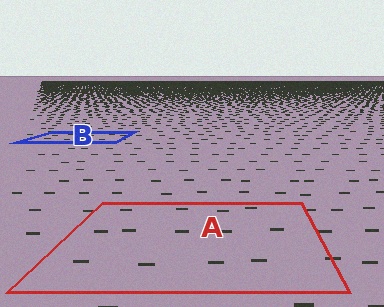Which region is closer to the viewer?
Region A is closer. The texture elements there are larger and more spread out.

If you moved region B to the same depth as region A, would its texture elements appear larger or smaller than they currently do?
They would appear larger. At a closer depth, the same texture elements are projected at a bigger on-screen size.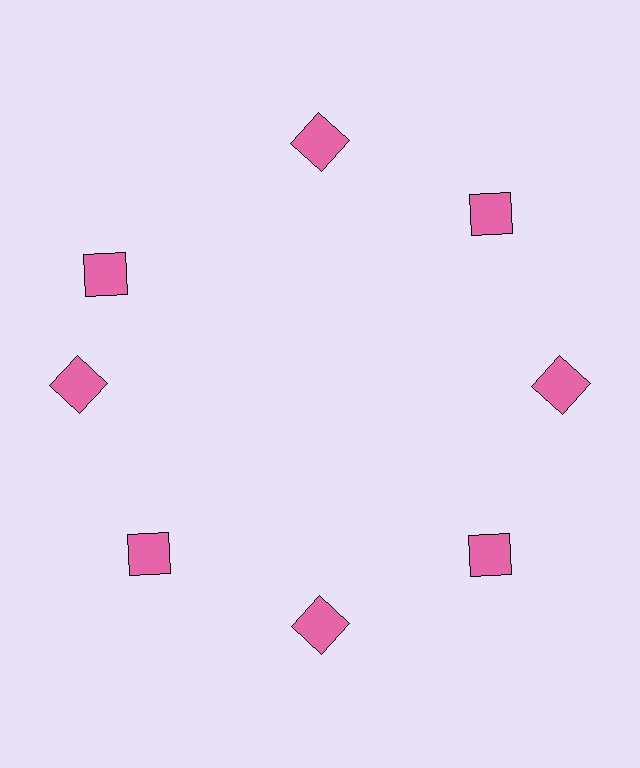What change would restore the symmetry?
The symmetry would be restored by rotating it back into even spacing with its neighbors so that all 8 squares sit at equal angles and equal distance from the center.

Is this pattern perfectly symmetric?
No. The 8 pink squares are arranged in a ring, but one element near the 10 o'clock position is rotated out of alignment along the ring, breaking the 8-fold rotational symmetry.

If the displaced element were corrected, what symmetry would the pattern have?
It would have 8-fold rotational symmetry — the pattern would map onto itself every 45 degrees.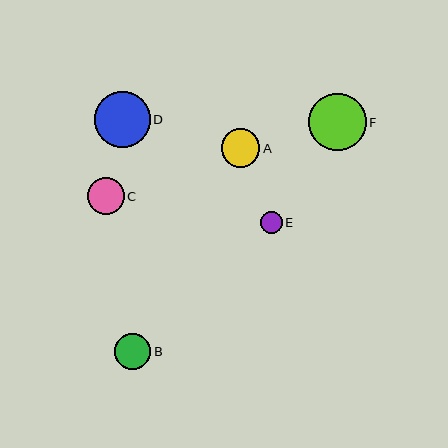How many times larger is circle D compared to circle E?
Circle D is approximately 2.6 times the size of circle E.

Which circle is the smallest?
Circle E is the smallest with a size of approximately 21 pixels.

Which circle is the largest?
Circle F is the largest with a size of approximately 57 pixels.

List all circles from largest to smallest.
From largest to smallest: F, D, A, C, B, E.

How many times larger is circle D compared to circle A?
Circle D is approximately 1.4 times the size of circle A.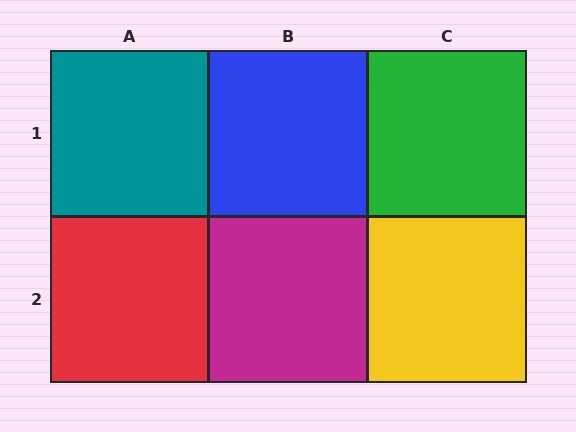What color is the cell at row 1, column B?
Blue.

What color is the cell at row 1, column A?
Teal.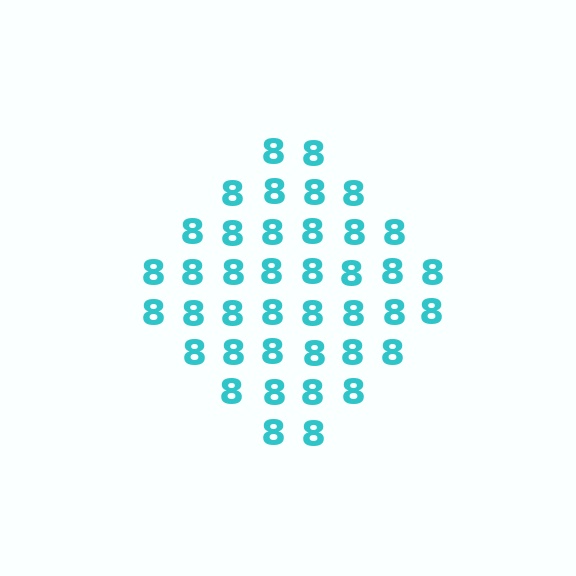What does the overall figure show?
The overall figure shows a diamond.